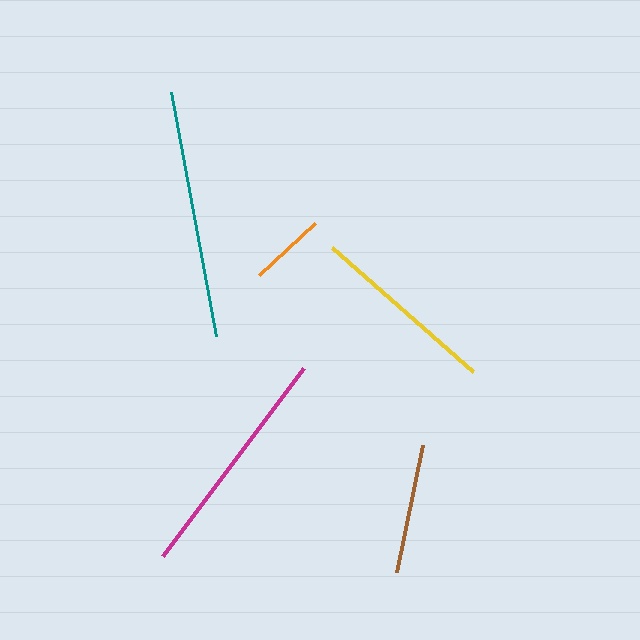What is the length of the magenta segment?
The magenta segment is approximately 234 pixels long.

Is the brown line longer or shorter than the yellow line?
The yellow line is longer than the brown line.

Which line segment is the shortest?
The orange line is the shortest at approximately 77 pixels.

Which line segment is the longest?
The teal line is the longest at approximately 248 pixels.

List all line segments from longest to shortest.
From longest to shortest: teal, magenta, yellow, brown, orange.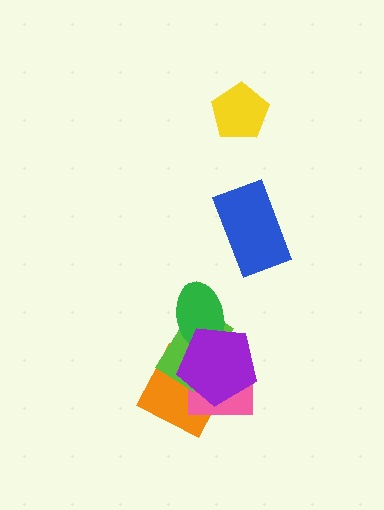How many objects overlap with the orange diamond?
4 objects overlap with the orange diamond.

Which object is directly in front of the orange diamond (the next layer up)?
The pink rectangle is directly in front of the orange diamond.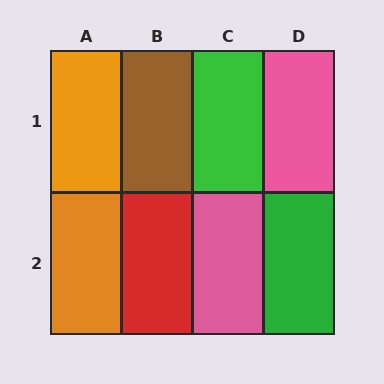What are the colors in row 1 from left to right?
Orange, brown, green, pink.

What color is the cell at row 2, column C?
Pink.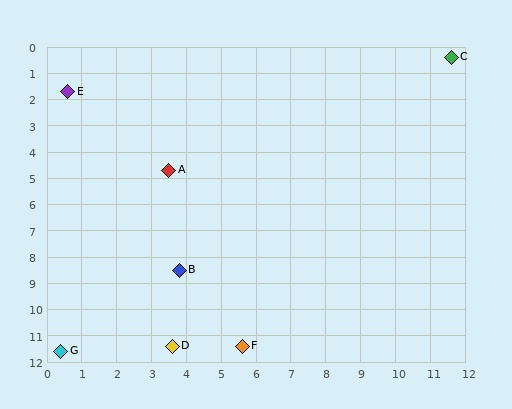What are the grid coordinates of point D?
Point D is at approximately (3.6, 11.4).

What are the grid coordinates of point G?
Point G is at approximately (0.4, 11.6).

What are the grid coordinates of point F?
Point F is at approximately (5.6, 11.4).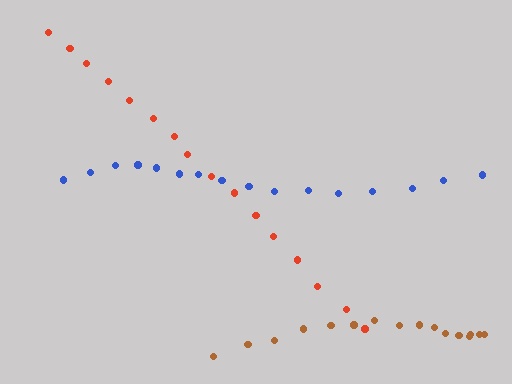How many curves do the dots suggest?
There are 3 distinct paths.